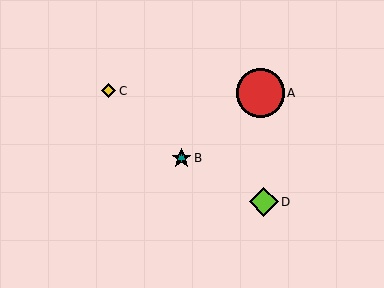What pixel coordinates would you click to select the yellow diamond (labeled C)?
Click at (109, 91) to select the yellow diamond C.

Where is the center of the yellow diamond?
The center of the yellow diamond is at (109, 91).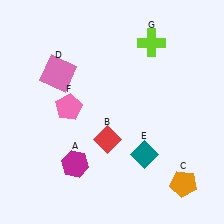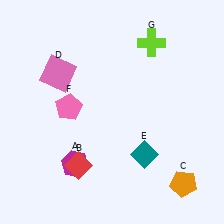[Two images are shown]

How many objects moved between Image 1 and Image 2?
1 object moved between the two images.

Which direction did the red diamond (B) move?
The red diamond (B) moved left.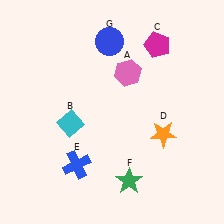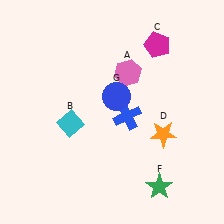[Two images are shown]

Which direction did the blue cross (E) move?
The blue cross (E) moved right.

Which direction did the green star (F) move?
The green star (F) moved right.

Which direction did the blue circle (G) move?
The blue circle (G) moved down.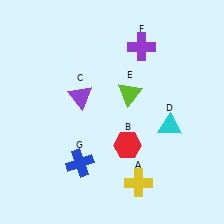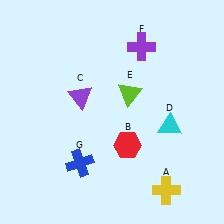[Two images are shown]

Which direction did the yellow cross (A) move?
The yellow cross (A) moved right.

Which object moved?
The yellow cross (A) moved right.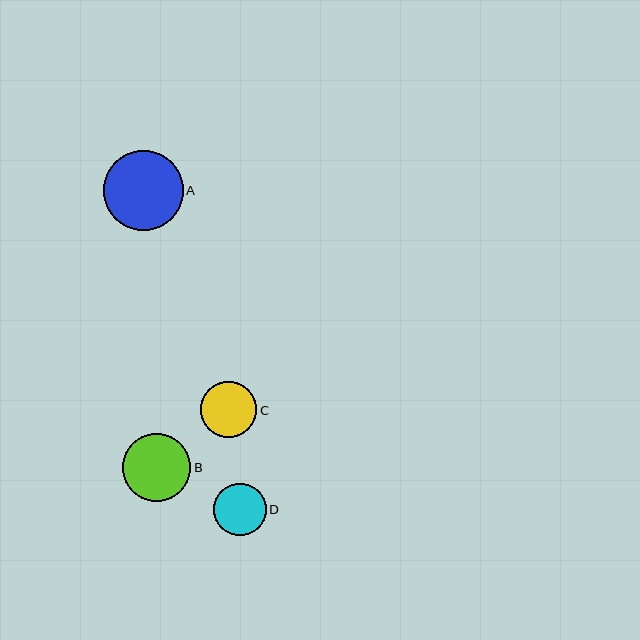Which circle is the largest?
Circle A is the largest with a size of approximately 80 pixels.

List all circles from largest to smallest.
From largest to smallest: A, B, C, D.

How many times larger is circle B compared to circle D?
Circle B is approximately 1.3 times the size of circle D.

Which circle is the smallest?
Circle D is the smallest with a size of approximately 52 pixels.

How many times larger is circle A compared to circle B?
Circle A is approximately 1.2 times the size of circle B.